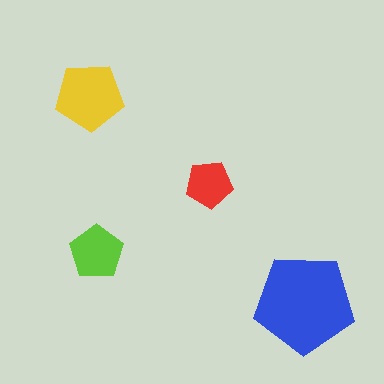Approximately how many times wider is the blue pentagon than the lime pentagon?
About 2 times wider.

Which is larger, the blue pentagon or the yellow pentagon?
The blue one.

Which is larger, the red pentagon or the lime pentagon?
The lime one.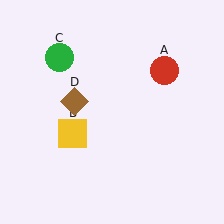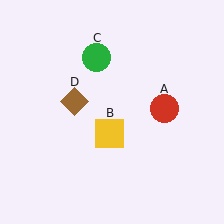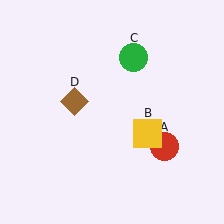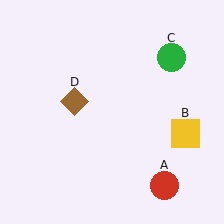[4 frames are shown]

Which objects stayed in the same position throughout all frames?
Brown diamond (object D) remained stationary.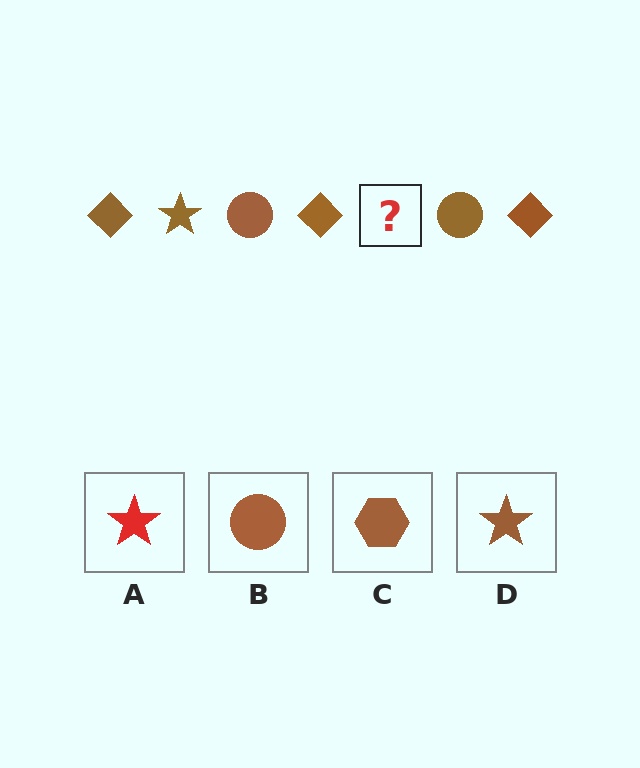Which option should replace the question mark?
Option D.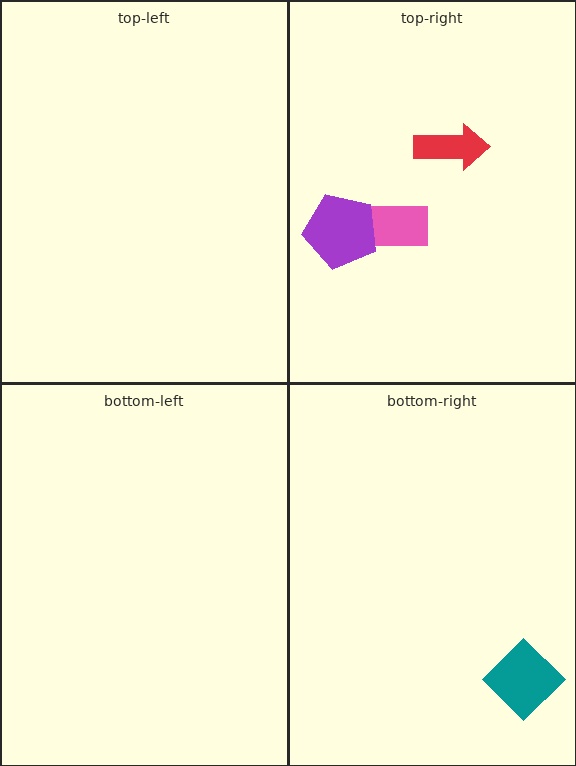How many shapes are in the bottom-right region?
1.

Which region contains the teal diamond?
The bottom-right region.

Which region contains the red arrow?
The top-right region.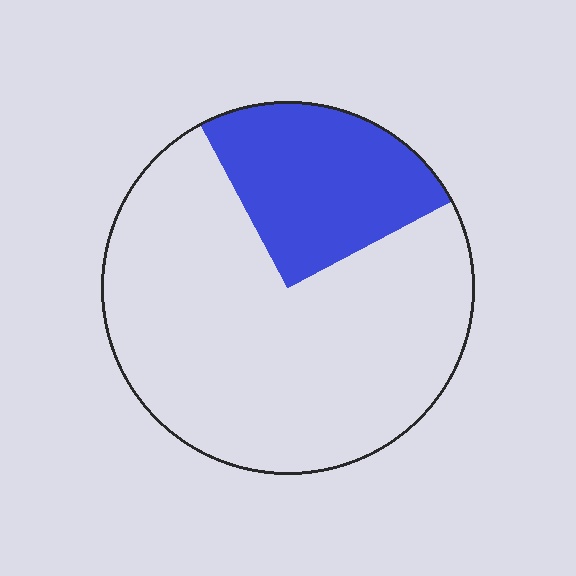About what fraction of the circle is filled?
About one quarter (1/4).